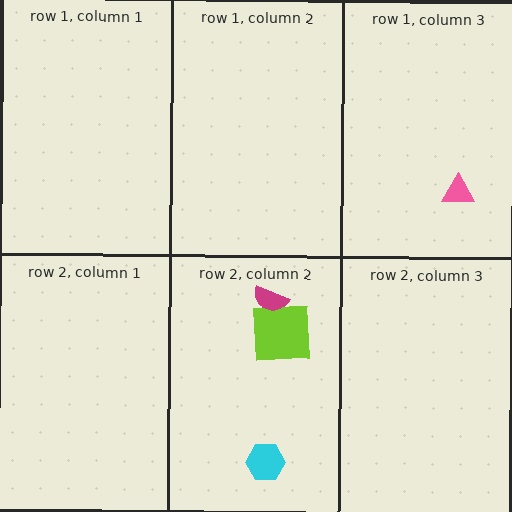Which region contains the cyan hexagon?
The row 2, column 2 region.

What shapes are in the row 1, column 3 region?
The pink triangle.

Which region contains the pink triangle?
The row 1, column 3 region.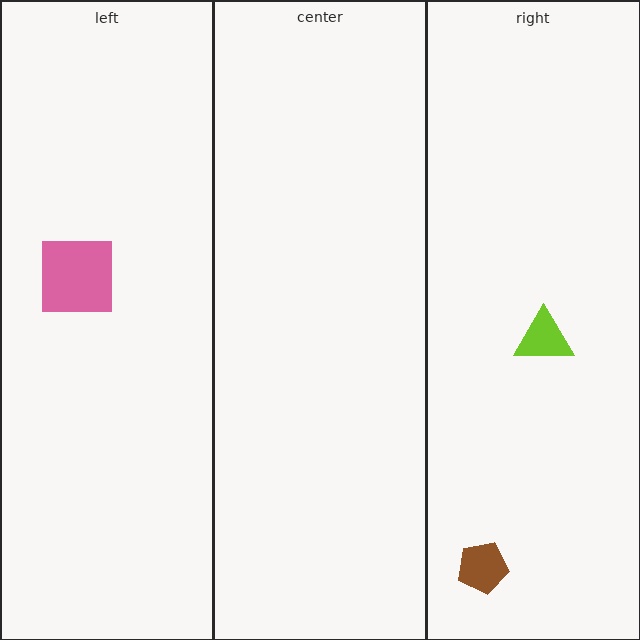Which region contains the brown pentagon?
The right region.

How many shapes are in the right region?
2.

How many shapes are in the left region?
1.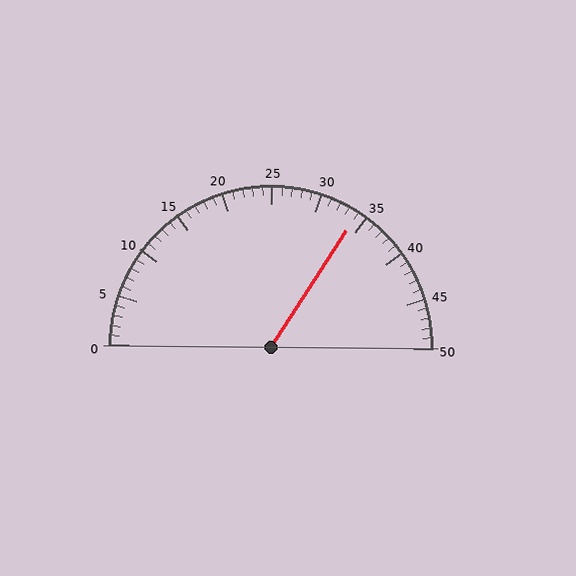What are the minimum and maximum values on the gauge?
The gauge ranges from 0 to 50.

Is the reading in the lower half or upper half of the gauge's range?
The reading is in the upper half of the range (0 to 50).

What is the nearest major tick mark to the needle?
The nearest major tick mark is 35.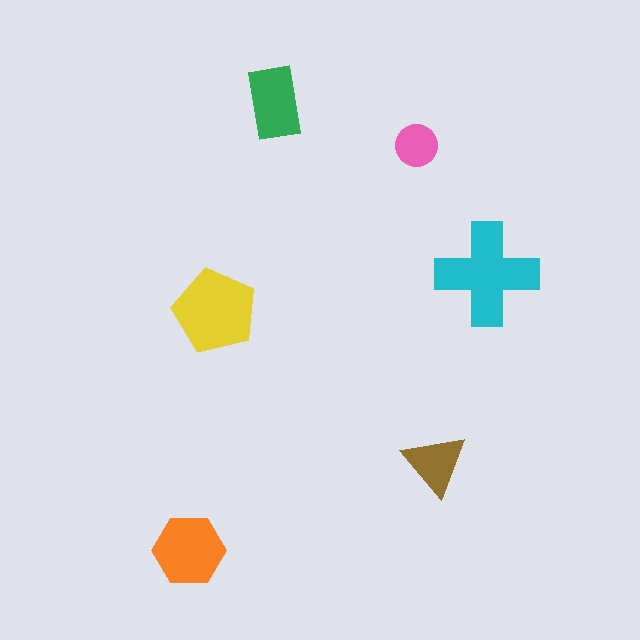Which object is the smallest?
The pink circle.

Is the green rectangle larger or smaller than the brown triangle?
Larger.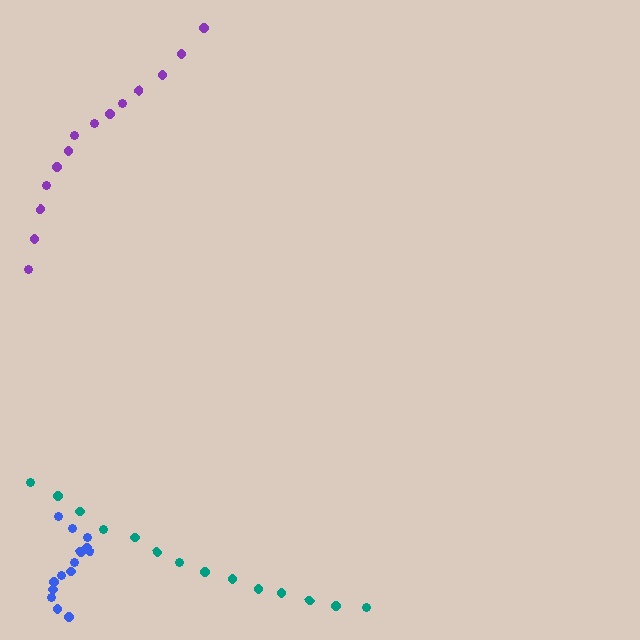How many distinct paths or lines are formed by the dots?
There are 3 distinct paths.